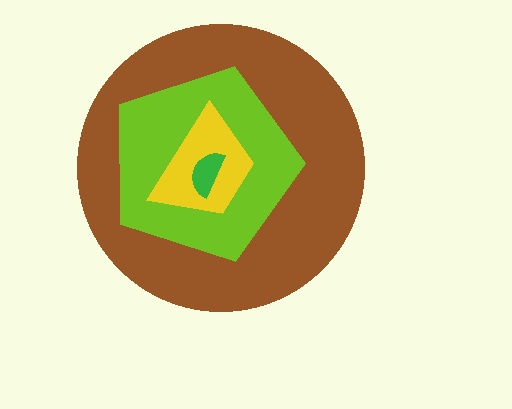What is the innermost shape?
The green semicircle.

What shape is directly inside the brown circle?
The lime pentagon.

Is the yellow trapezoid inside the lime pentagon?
Yes.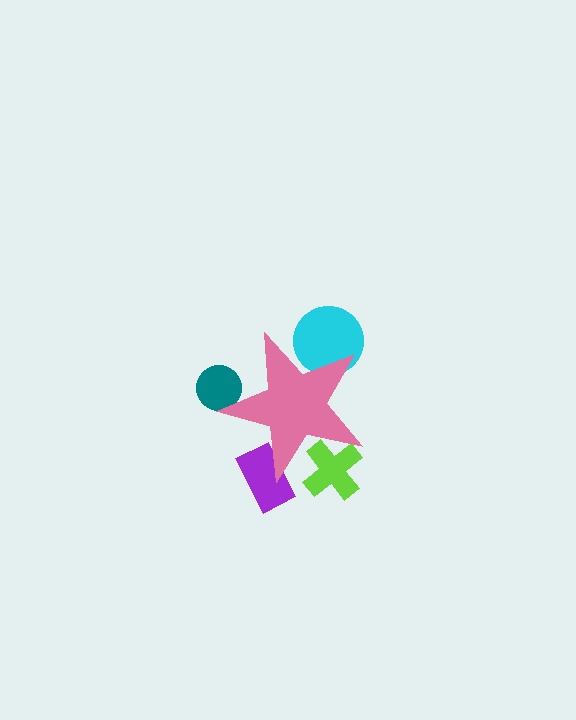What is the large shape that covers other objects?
A pink star.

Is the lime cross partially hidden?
Yes, the lime cross is partially hidden behind the pink star.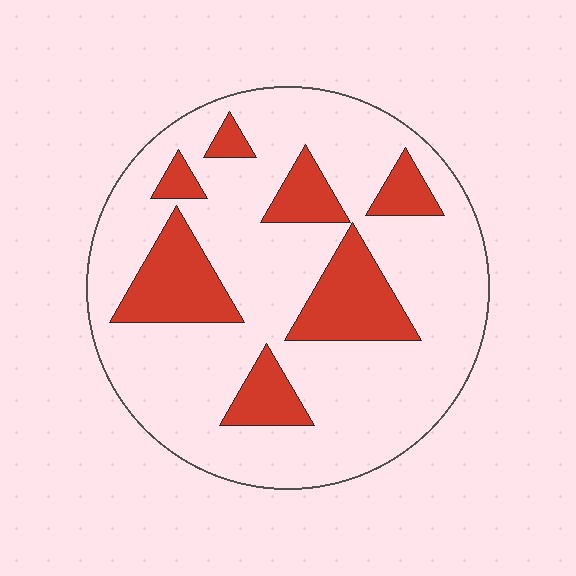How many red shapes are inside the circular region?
7.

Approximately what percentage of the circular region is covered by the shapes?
Approximately 25%.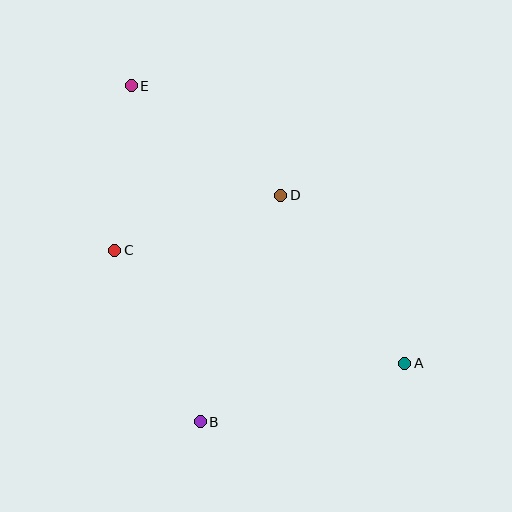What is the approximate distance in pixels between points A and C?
The distance between A and C is approximately 311 pixels.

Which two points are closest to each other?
Points C and E are closest to each other.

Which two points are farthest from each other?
Points A and E are farthest from each other.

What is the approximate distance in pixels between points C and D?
The distance between C and D is approximately 175 pixels.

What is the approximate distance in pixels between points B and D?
The distance between B and D is approximately 240 pixels.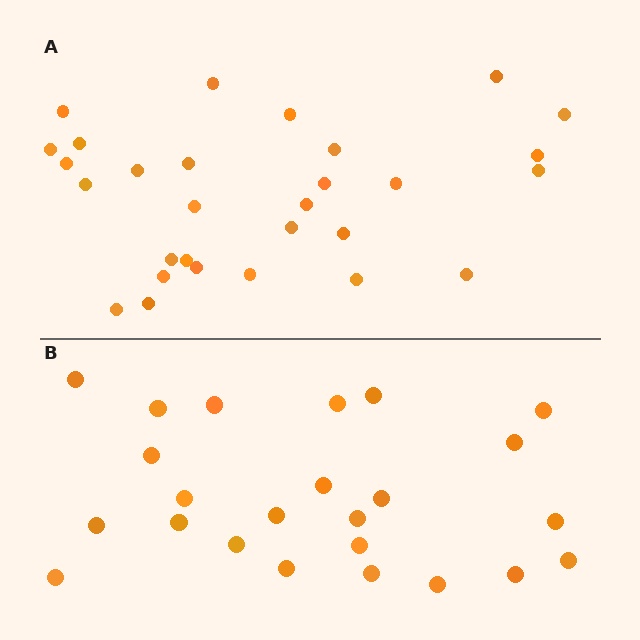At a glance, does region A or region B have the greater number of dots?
Region A (the top region) has more dots.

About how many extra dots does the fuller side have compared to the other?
Region A has about 5 more dots than region B.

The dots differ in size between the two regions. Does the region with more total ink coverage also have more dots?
No. Region B has more total ink coverage because its dots are larger, but region A actually contains more individual dots. Total area can be misleading — the number of items is what matters here.